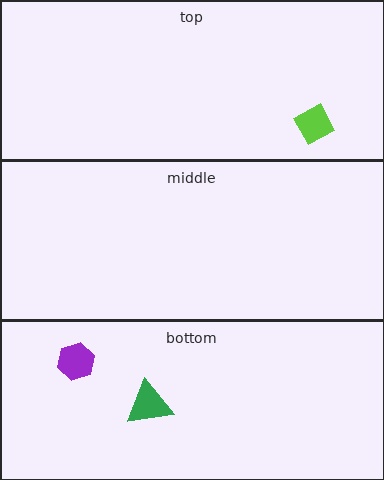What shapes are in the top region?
The lime diamond.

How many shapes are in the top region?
1.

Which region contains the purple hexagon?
The bottom region.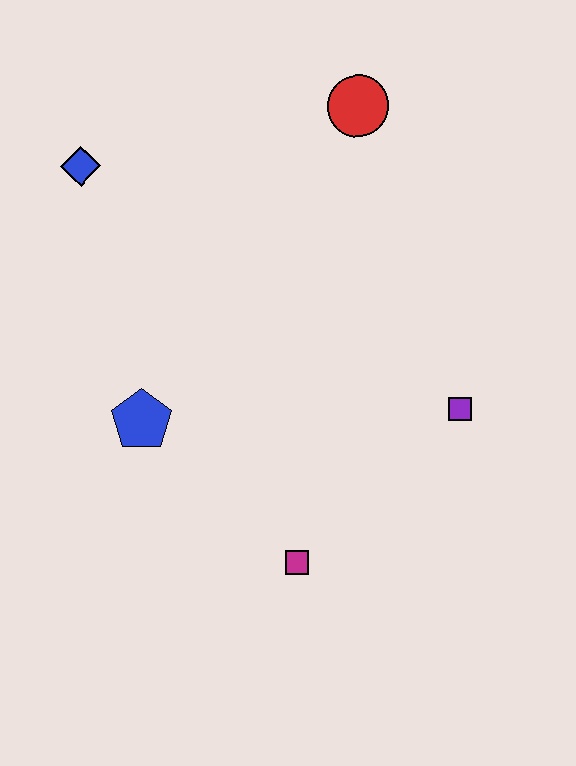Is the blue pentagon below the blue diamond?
Yes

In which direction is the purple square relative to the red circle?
The purple square is below the red circle.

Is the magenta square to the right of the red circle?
No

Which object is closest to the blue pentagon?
The magenta square is closest to the blue pentagon.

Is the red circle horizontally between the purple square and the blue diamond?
Yes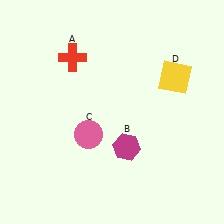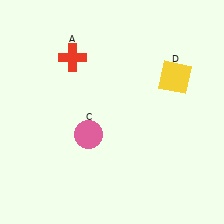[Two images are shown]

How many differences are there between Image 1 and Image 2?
There is 1 difference between the two images.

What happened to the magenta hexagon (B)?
The magenta hexagon (B) was removed in Image 2. It was in the bottom-right area of Image 1.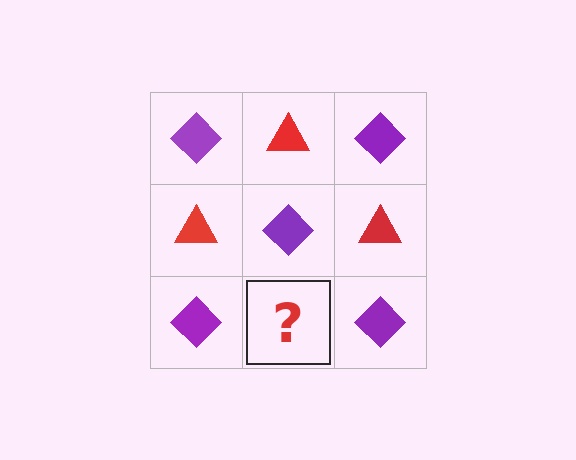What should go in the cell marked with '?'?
The missing cell should contain a red triangle.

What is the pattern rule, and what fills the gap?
The rule is that it alternates purple diamond and red triangle in a checkerboard pattern. The gap should be filled with a red triangle.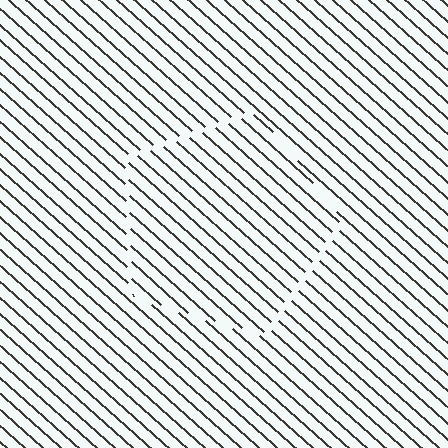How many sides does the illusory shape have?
5 sides — the line-ends trace a pentagon.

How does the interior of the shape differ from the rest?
The interior of the shape contains the same grating, shifted by half a period — the contour is defined by the phase discontinuity where line-ends from the inner and outer gratings abut.